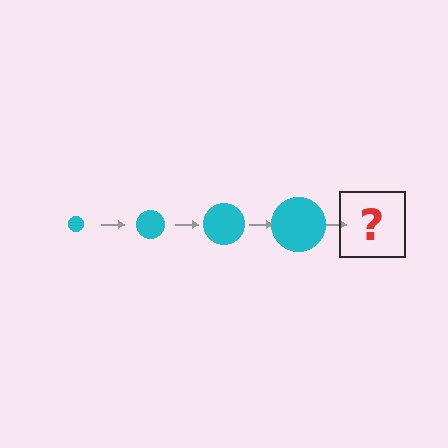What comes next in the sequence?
The next element should be a cyan circle, larger than the previous one.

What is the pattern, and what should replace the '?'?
The pattern is that the circle gets progressively larger each step. The '?' should be a cyan circle, larger than the previous one.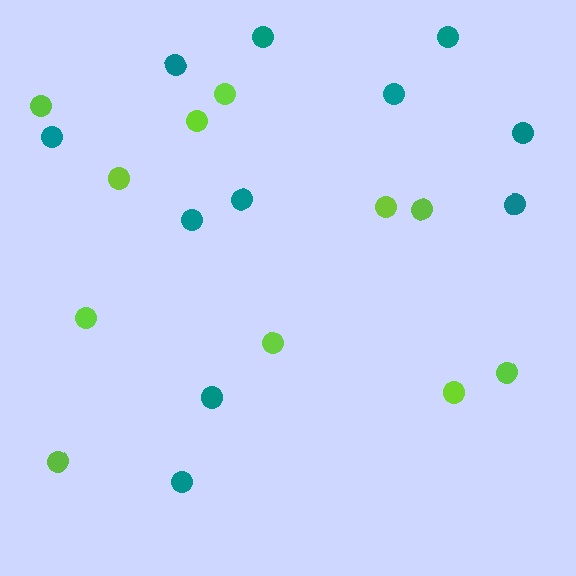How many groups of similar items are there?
There are 2 groups: one group of teal circles (11) and one group of lime circles (11).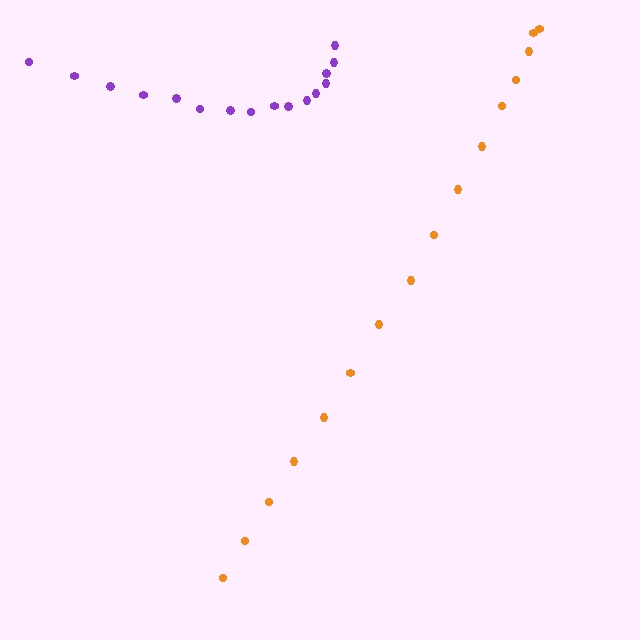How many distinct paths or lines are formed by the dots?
There are 2 distinct paths.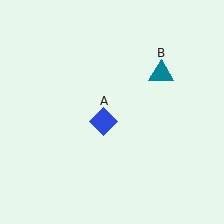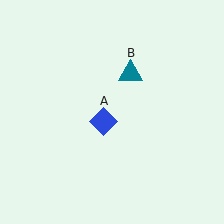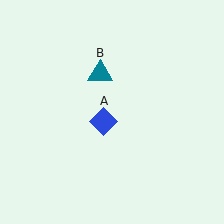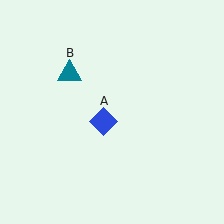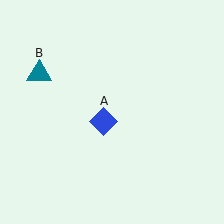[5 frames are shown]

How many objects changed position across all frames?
1 object changed position: teal triangle (object B).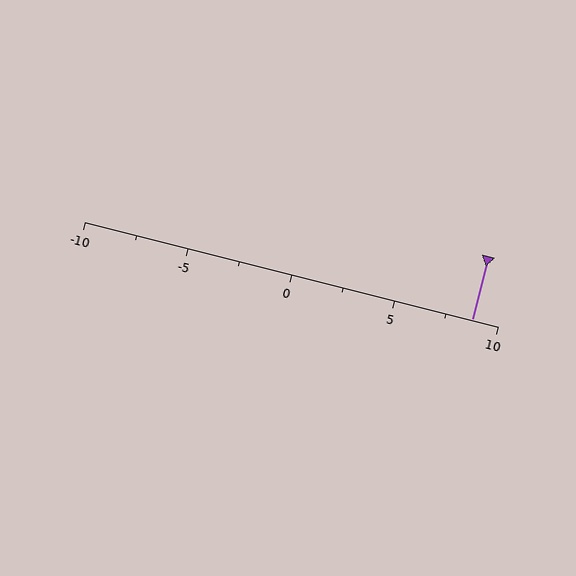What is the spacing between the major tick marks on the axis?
The major ticks are spaced 5 apart.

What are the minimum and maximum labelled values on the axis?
The axis runs from -10 to 10.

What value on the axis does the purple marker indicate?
The marker indicates approximately 8.8.